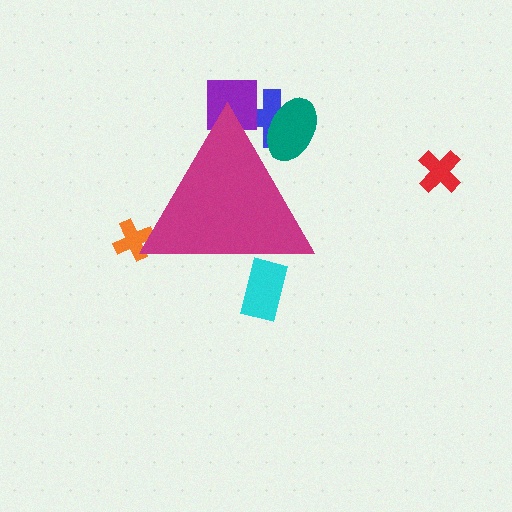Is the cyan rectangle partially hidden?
Yes, the cyan rectangle is partially hidden behind the magenta triangle.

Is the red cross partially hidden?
No, the red cross is fully visible.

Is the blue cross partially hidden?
Yes, the blue cross is partially hidden behind the magenta triangle.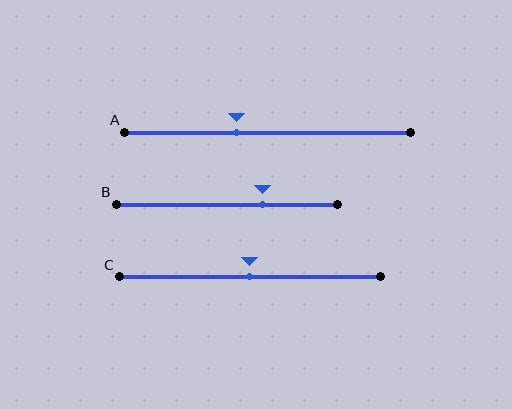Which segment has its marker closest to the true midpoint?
Segment C has its marker closest to the true midpoint.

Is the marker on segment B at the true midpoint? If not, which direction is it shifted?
No, the marker on segment B is shifted to the right by about 16% of the segment length.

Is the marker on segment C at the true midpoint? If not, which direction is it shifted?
Yes, the marker on segment C is at the true midpoint.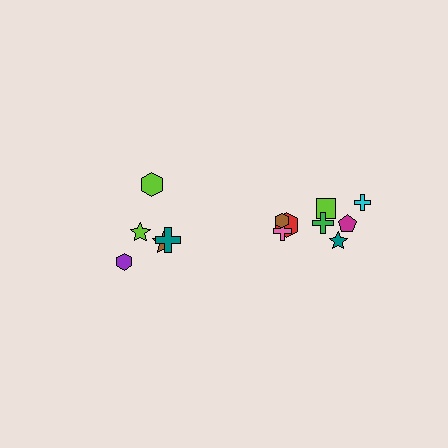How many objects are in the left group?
There are 5 objects.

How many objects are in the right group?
There are 8 objects.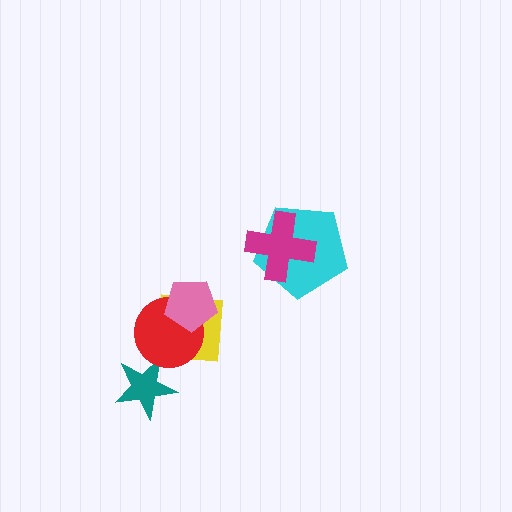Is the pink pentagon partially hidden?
No, no other shape covers it.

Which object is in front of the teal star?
The red circle is in front of the teal star.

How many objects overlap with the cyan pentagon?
1 object overlaps with the cyan pentagon.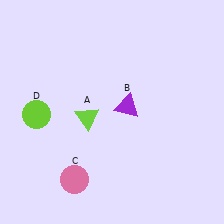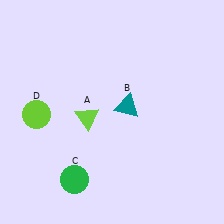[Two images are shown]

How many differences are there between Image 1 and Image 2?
There are 2 differences between the two images.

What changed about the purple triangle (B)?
In Image 1, B is purple. In Image 2, it changed to teal.